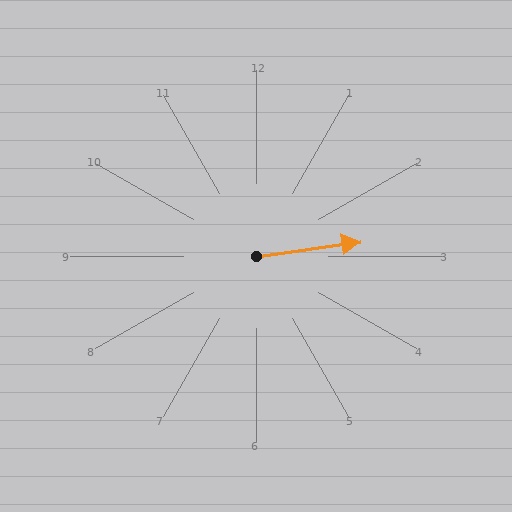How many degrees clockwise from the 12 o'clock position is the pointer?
Approximately 82 degrees.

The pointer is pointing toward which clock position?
Roughly 3 o'clock.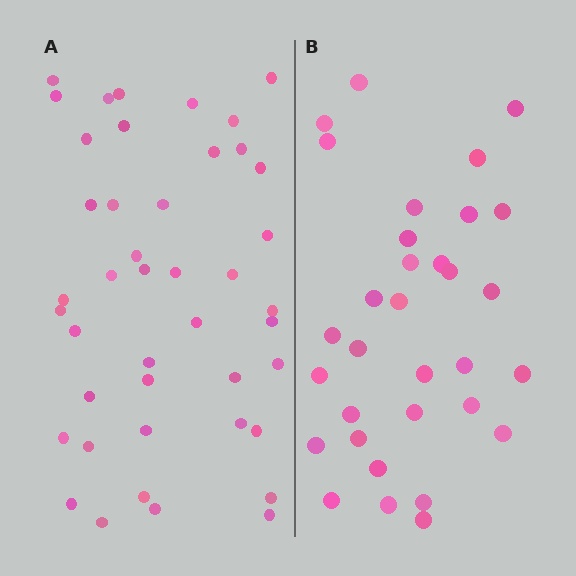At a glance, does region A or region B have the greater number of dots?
Region A (the left region) has more dots.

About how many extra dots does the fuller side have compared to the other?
Region A has roughly 12 or so more dots than region B.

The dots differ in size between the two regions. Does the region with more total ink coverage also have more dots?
No. Region B has more total ink coverage because its dots are larger, but region A actually contains more individual dots. Total area can be misleading — the number of items is what matters here.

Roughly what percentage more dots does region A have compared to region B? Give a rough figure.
About 35% more.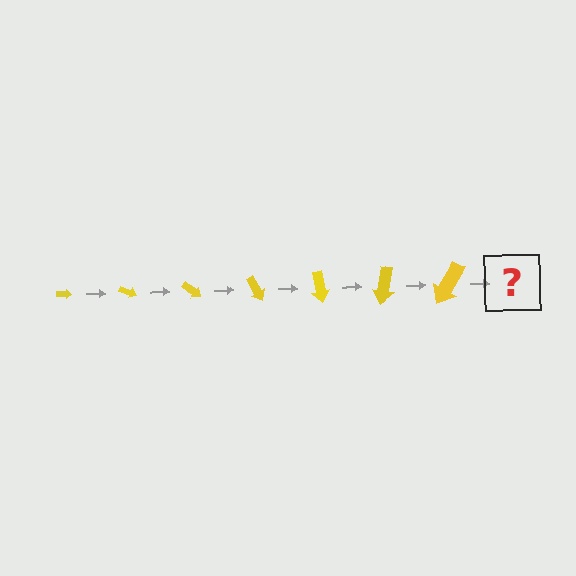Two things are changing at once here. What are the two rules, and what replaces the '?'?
The two rules are that the arrow grows larger each step and it rotates 20 degrees each step. The '?' should be an arrow, larger than the previous one and rotated 140 degrees from the start.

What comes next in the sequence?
The next element should be an arrow, larger than the previous one and rotated 140 degrees from the start.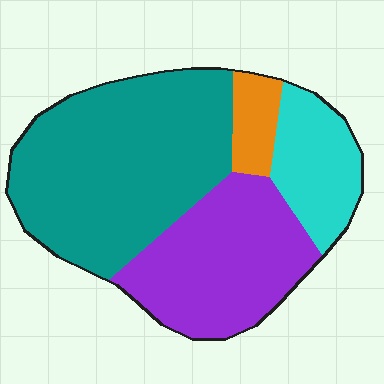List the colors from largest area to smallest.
From largest to smallest: teal, purple, cyan, orange.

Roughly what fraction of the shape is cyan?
Cyan takes up about one sixth (1/6) of the shape.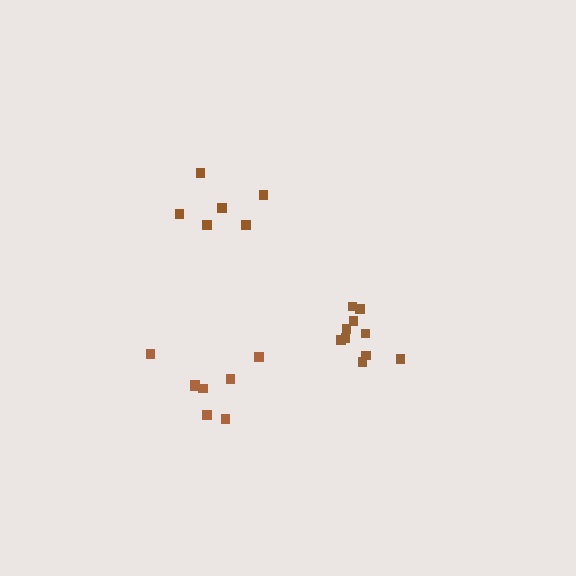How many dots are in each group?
Group 1: 10 dots, Group 2: 6 dots, Group 3: 8 dots (24 total).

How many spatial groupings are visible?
There are 3 spatial groupings.